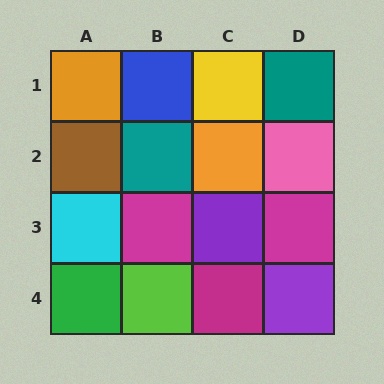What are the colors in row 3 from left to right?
Cyan, magenta, purple, magenta.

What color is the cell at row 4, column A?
Green.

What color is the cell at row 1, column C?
Yellow.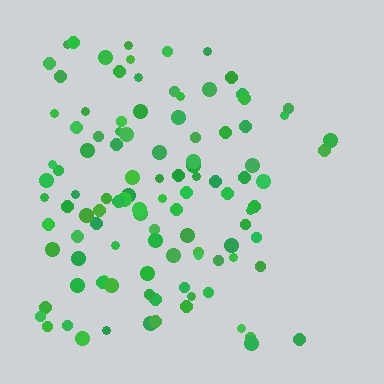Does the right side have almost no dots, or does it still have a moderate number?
Still a moderate number, just noticeably fewer than the left.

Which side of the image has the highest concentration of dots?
The left.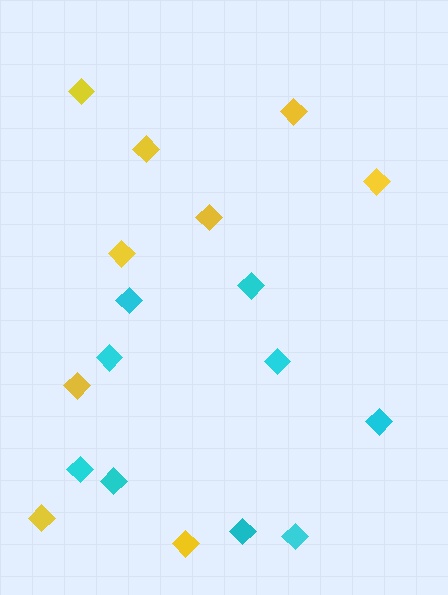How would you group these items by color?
There are 2 groups: one group of cyan diamonds (9) and one group of yellow diamonds (9).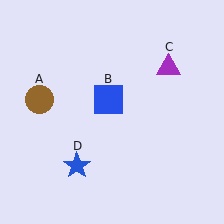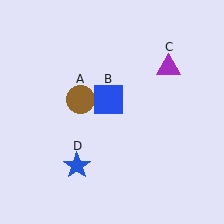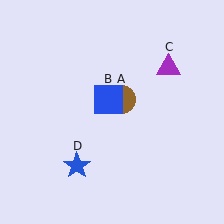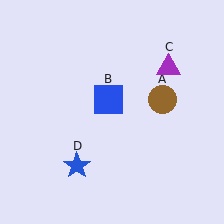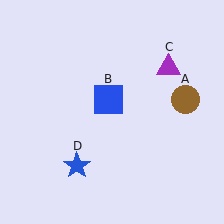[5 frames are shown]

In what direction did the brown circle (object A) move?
The brown circle (object A) moved right.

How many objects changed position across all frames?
1 object changed position: brown circle (object A).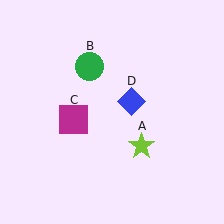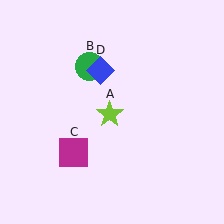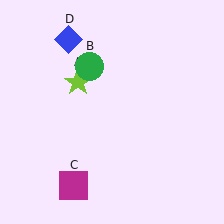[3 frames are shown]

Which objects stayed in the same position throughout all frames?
Green circle (object B) remained stationary.